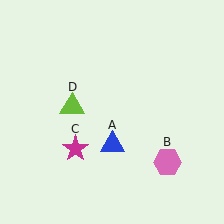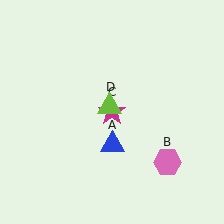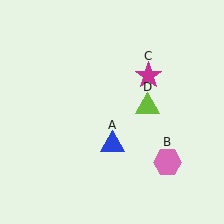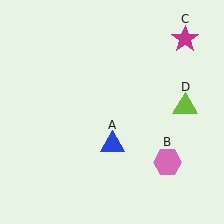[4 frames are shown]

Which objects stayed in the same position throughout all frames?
Blue triangle (object A) and pink hexagon (object B) remained stationary.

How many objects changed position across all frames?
2 objects changed position: magenta star (object C), lime triangle (object D).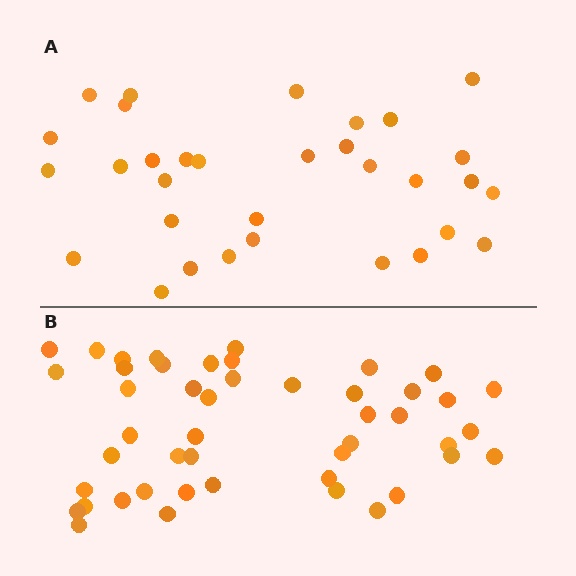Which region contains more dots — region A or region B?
Region B (the bottom region) has more dots.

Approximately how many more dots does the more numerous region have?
Region B has approximately 15 more dots than region A.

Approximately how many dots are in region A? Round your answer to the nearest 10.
About 30 dots. (The exact count is 32, which rounds to 30.)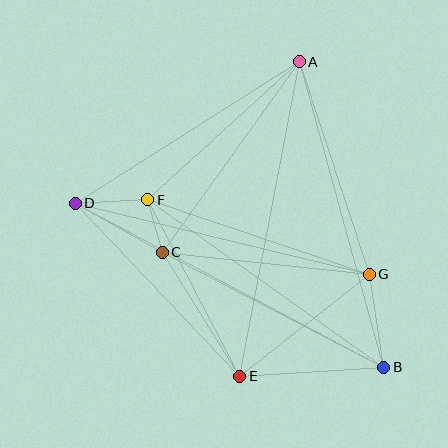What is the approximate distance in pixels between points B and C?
The distance between B and C is approximately 249 pixels.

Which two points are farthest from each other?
Points B and D are farthest from each other.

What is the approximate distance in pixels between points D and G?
The distance between D and G is approximately 302 pixels.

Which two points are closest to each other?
Points C and F are closest to each other.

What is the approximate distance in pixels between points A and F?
The distance between A and F is approximately 205 pixels.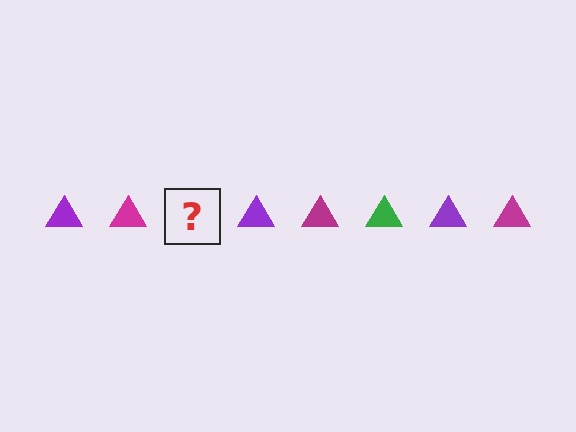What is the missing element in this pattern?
The missing element is a green triangle.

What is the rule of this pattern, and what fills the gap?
The rule is that the pattern cycles through purple, magenta, green triangles. The gap should be filled with a green triangle.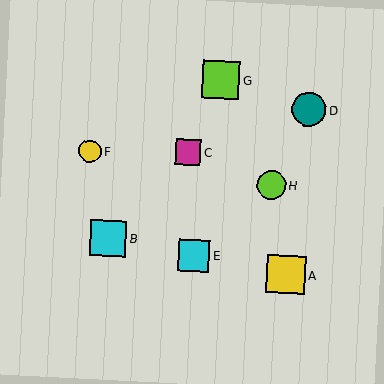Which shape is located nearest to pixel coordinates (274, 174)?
The lime circle (labeled H) at (271, 185) is nearest to that location.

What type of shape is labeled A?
Shape A is a yellow square.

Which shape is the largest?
The yellow square (labeled A) is the largest.